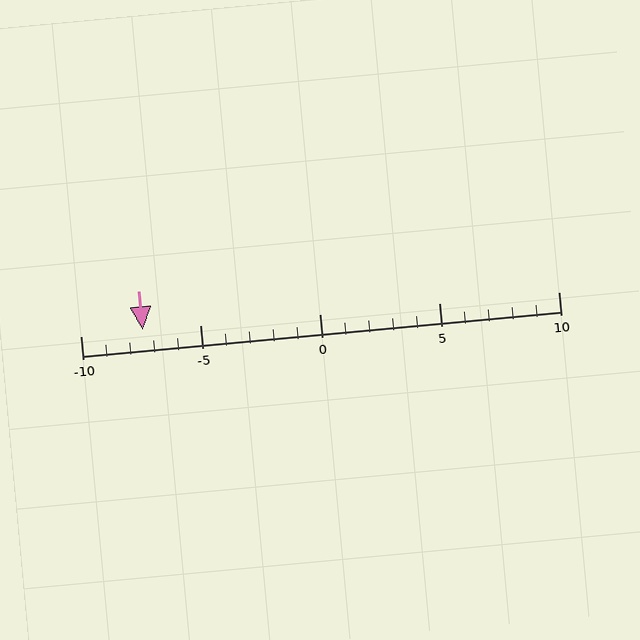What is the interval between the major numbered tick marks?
The major tick marks are spaced 5 units apart.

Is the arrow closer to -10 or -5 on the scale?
The arrow is closer to -5.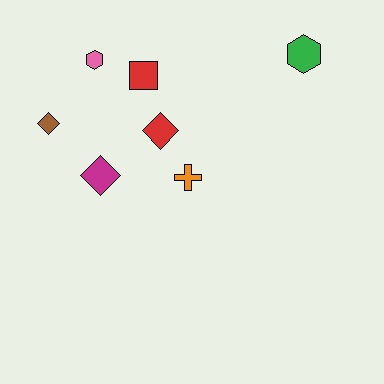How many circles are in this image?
There are no circles.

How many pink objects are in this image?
There is 1 pink object.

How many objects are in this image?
There are 7 objects.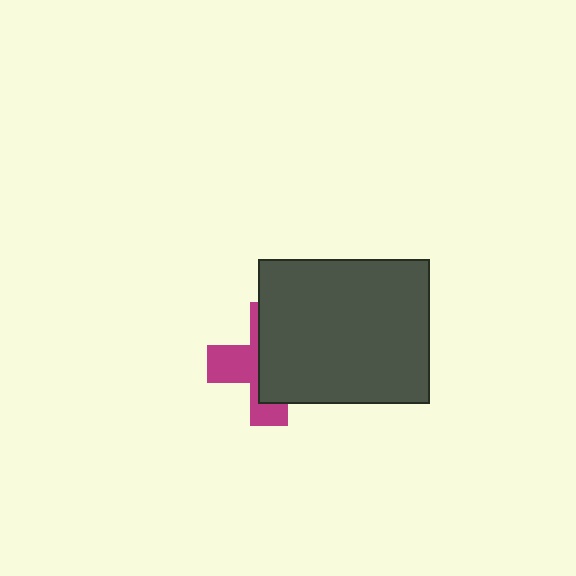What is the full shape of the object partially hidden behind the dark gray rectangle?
The partially hidden object is a magenta cross.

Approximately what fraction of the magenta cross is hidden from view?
Roughly 59% of the magenta cross is hidden behind the dark gray rectangle.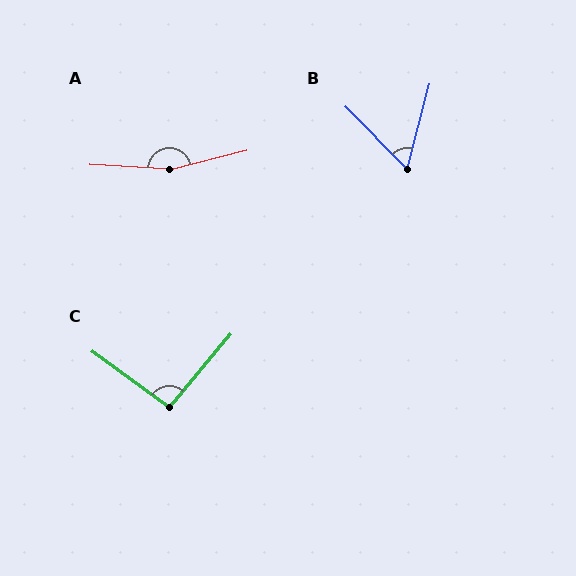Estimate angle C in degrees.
Approximately 94 degrees.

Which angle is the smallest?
B, at approximately 60 degrees.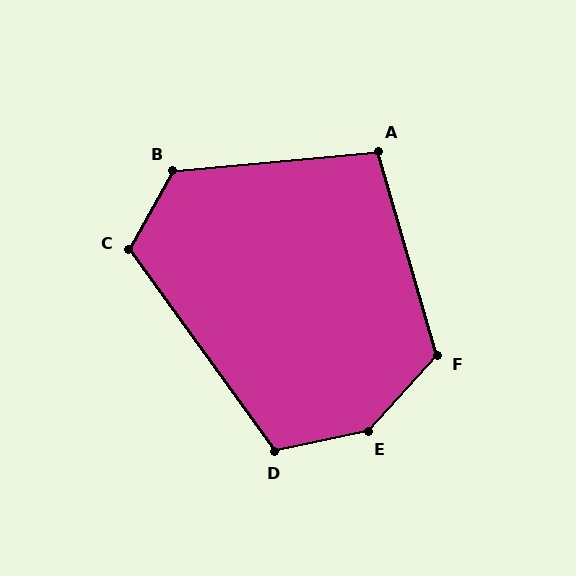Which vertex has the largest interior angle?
E, at approximately 145 degrees.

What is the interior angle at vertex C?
Approximately 115 degrees (obtuse).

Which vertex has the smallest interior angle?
A, at approximately 101 degrees.